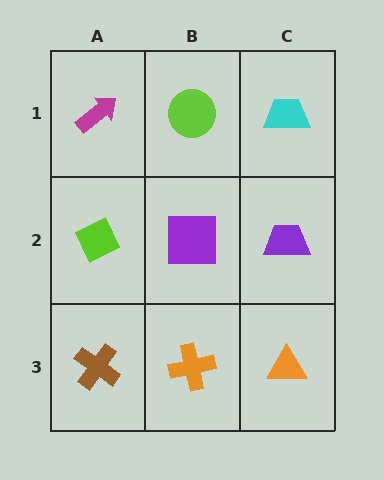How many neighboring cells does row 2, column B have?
4.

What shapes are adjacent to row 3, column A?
A lime diamond (row 2, column A), an orange cross (row 3, column B).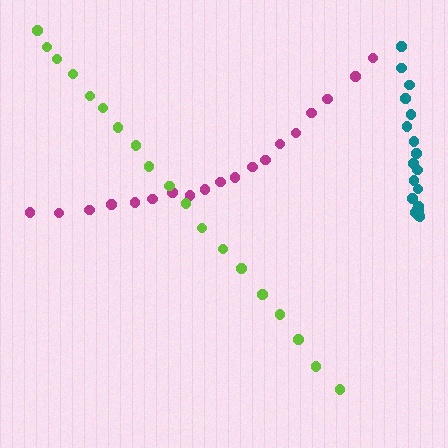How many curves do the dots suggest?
There are 3 distinct paths.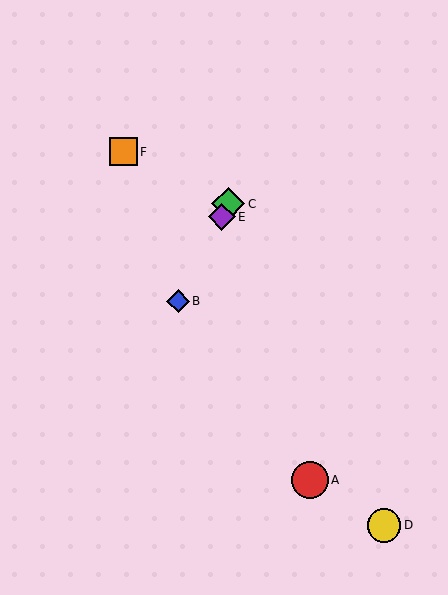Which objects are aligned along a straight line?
Objects B, C, E are aligned along a straight line.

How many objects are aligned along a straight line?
3 objects (B, C, E) are aligned along a straight line.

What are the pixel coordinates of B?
Object B is at (178, 301).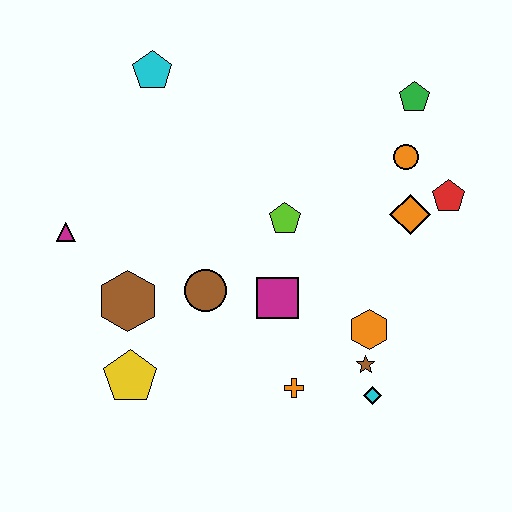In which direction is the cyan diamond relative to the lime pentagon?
The cyan diamond is below the lime pentagon.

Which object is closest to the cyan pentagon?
The magenta triangle is closest to the cyan pentagon.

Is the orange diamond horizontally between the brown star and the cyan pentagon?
No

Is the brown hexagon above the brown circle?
No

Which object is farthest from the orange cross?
The cyan pentagon is farthest from the orange cross.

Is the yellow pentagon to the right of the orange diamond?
No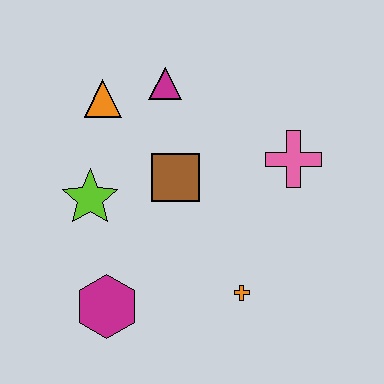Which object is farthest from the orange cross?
The orange triangle is farthest from the orange cross.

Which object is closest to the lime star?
The brown square is closest to the lime star.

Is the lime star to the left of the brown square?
Yes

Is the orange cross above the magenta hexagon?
Yes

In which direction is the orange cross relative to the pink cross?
The orange cross is below the pink cross.